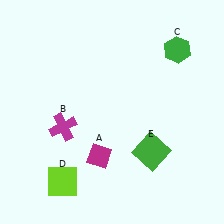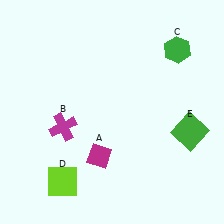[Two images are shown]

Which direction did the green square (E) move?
The green square (E) moved right.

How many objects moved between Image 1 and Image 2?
1 object moved between the two images.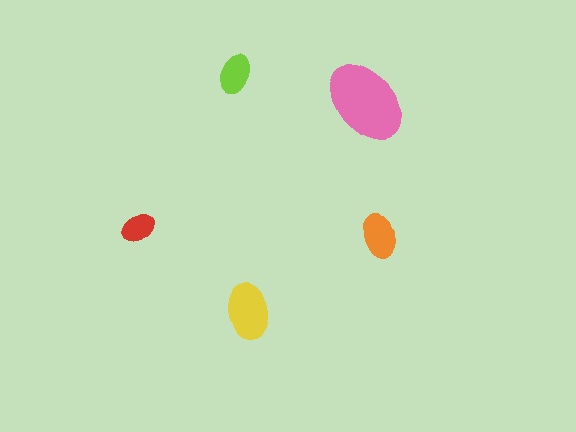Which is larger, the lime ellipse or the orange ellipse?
The orange one.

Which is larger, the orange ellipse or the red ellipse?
The orange one.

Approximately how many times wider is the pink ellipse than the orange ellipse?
About 2 times wider.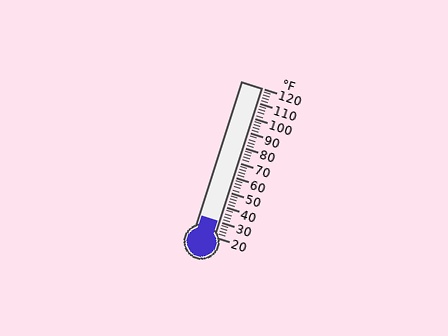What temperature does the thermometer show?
The thermometer shows approximately 30°F.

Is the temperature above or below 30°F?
The temperature is at 30°F.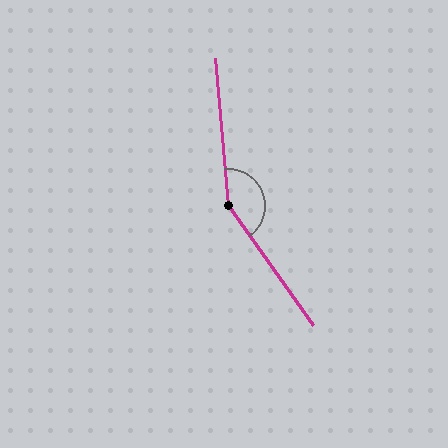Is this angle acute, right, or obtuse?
It is obtuse.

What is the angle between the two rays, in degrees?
Approximately 150 degrees.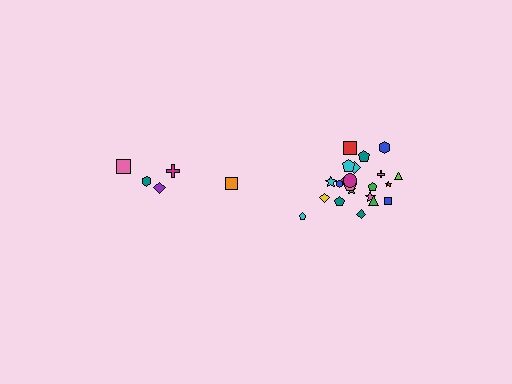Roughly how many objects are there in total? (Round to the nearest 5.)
Roughly 25 objects in total.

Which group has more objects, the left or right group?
The right group.